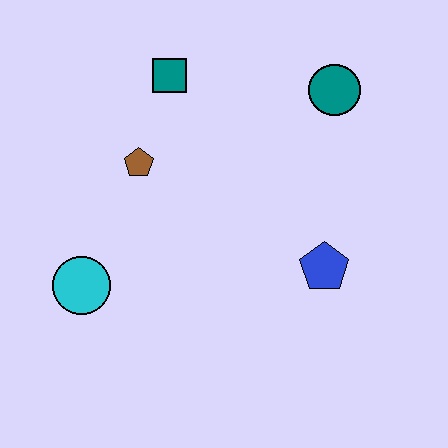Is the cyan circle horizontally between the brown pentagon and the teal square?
No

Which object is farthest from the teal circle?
The cyan circle is farthest from the teal circle.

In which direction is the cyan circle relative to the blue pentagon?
The cyan circle is to the left of the blue pentagon.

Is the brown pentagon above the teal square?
No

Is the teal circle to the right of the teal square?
Yes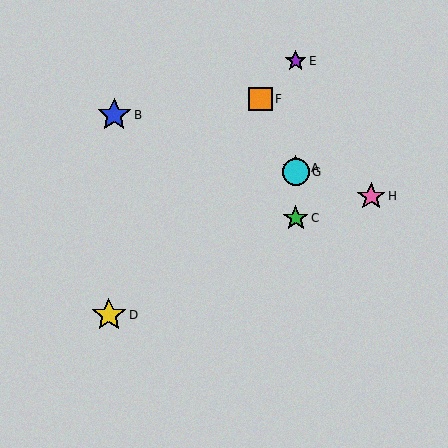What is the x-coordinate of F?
Object F is at x≈261.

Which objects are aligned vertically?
Objects A, C, E, G are aligned vertically.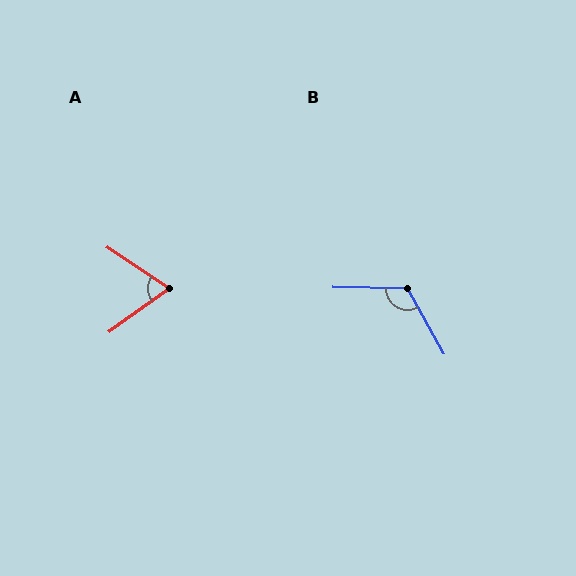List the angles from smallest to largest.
A (70°), B (121°).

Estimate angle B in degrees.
Approximately 121 degrees.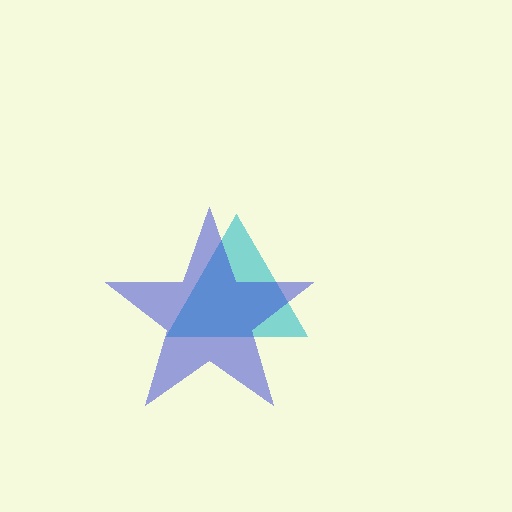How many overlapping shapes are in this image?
There are 2 overlapping shapes in the image.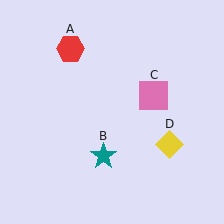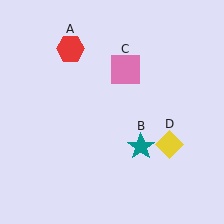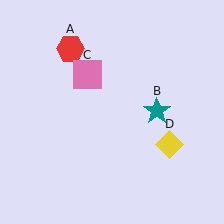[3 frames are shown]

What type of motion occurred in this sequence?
The teal star (object B), pink square (object C) rotated counterclockwise around the center of the scene.